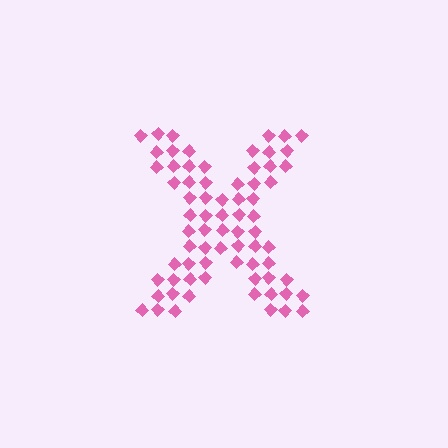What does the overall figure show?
The overall figure shows the letter X.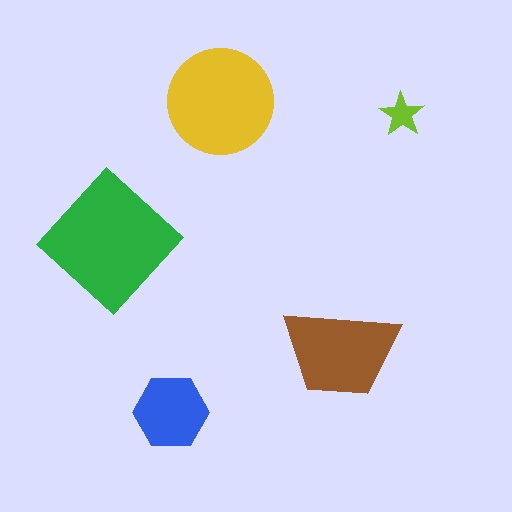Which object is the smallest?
The lime star.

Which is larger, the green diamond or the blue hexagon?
The green diamond.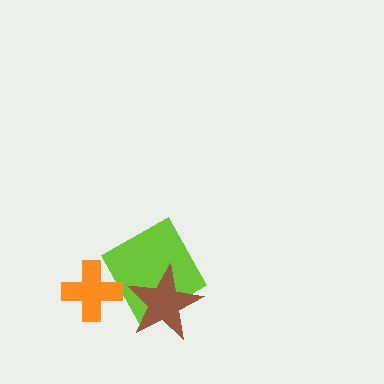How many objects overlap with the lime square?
1 object overlaps with the lime square.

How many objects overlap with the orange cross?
0 objects overlap with the orange cross.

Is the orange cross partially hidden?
No, no other shape covers it.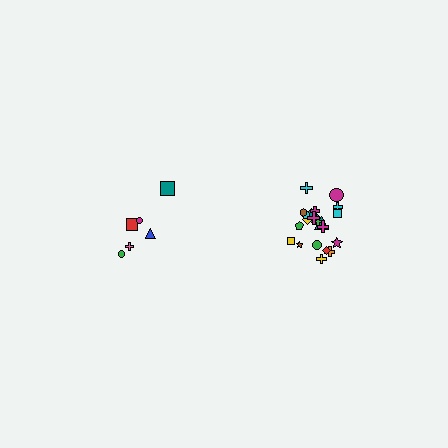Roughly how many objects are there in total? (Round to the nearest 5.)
Roughly 30 objects in total.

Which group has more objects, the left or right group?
The right group.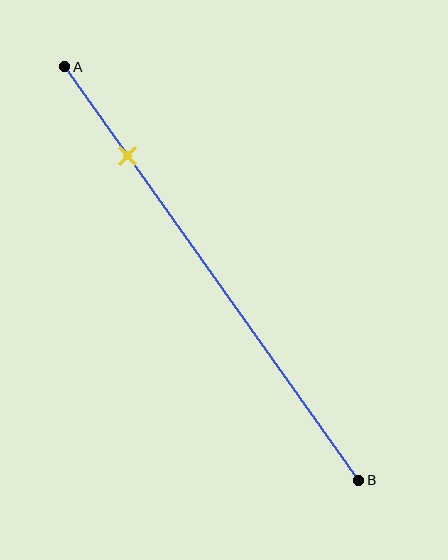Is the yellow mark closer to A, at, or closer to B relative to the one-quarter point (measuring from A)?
The yellow mark is closer to point A than the one-quarter point of segment AB.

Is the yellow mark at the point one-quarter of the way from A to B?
No, the mark is at about 20% from A, not at the 25% one-quarter point.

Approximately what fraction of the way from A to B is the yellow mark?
The yellow mark is approximately 20% of the way from A to B.